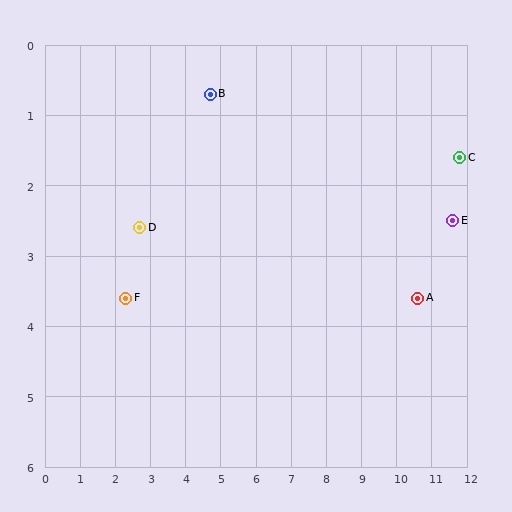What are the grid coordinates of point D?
Point D is at approximately (2.7, 2.6).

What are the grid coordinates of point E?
Point E is at approximately (11.6, 2.5).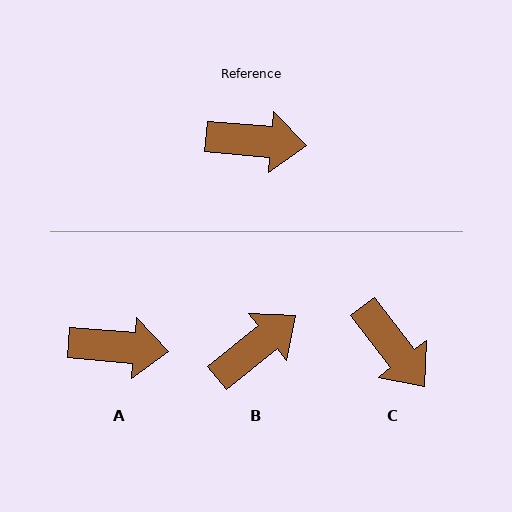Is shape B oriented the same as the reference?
No, it is off by about 44 degrees.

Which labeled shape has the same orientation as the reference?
A.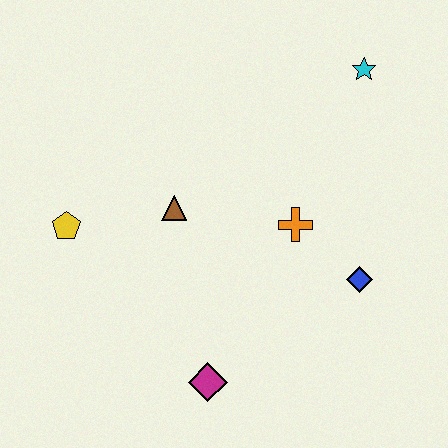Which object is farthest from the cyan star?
The magenta diamond is farthest from the cyan star.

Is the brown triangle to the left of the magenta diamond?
Yes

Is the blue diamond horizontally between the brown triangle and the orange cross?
No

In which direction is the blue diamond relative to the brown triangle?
The blue diamond is to the right of the brown triangle.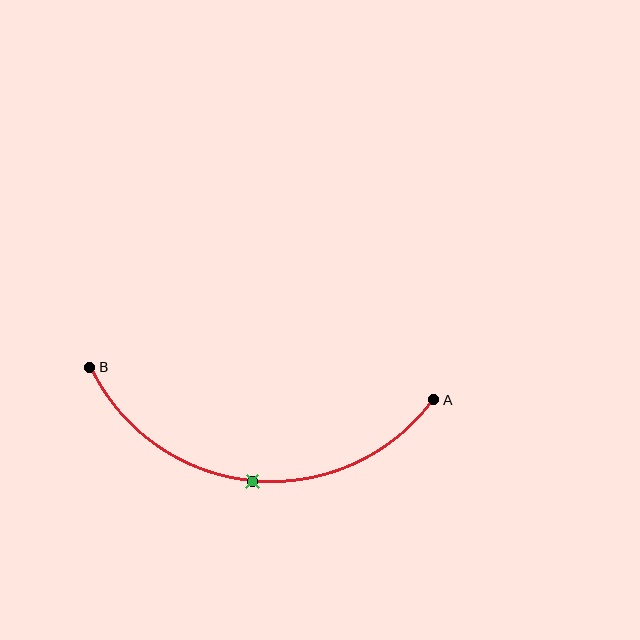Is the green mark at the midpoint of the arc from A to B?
Yes. The green mark lies on the arc at equal arc-length from both A and B — it is the arc midpoint.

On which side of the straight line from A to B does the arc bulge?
The arc bulges below the straight line connecting A and B.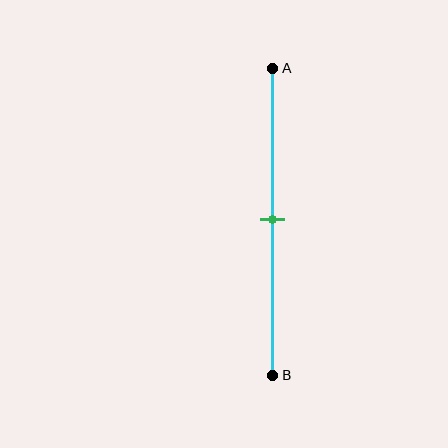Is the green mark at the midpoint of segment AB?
Yes, the mark is approximately at the midpoint.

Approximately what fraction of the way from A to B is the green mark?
The green mark is approximately 50% of the way from A to B.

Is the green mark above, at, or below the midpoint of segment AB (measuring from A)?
The green mark is approximately at the midpoint of segment AB.